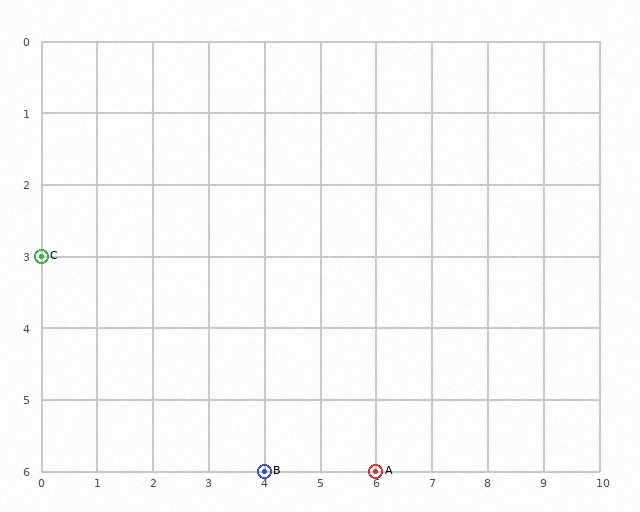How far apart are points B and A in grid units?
Points B and A are 2 columns apart.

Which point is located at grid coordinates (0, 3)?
Point C is at (0, 3).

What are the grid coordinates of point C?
Point C is at grid coordinates (0, 3).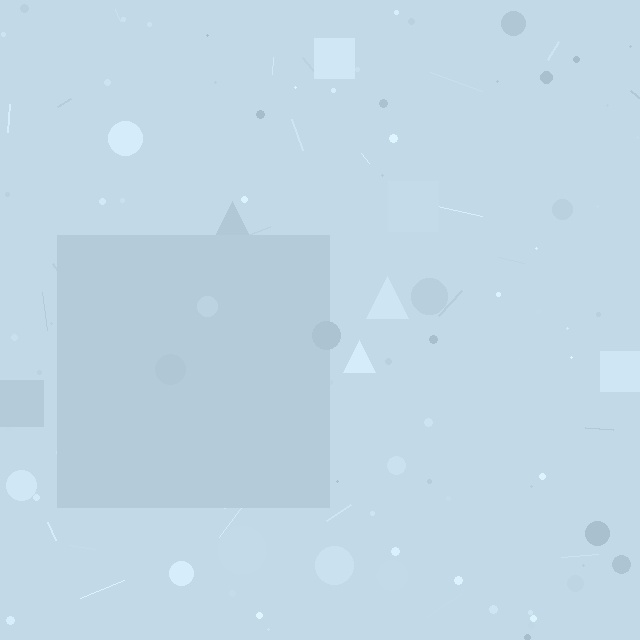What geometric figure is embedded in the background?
A square is embedded in the background.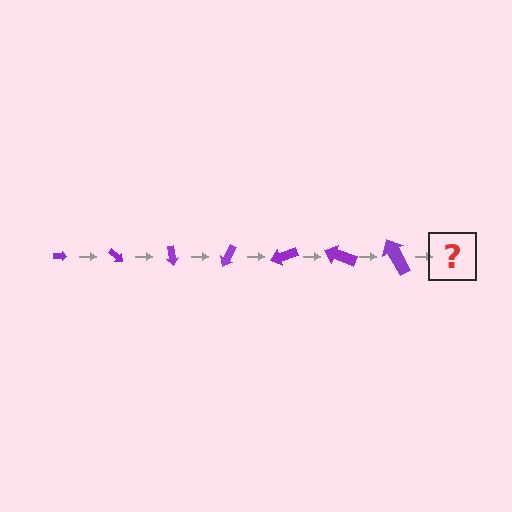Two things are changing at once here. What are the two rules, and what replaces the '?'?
The two rules are that the arrow grows larger each step and it rotates 40 degrees each step. The '?' should be an arrow, larger than the previous one and rotated 280 degrees from the start.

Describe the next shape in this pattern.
It should be an arrow, larger than the previous one and rotated 280 degrees from the start.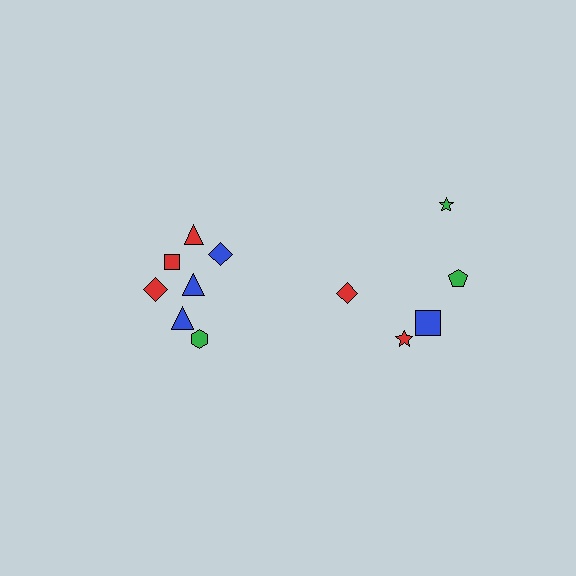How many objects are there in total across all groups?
There are 12 objects.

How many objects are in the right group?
There are 5 objects.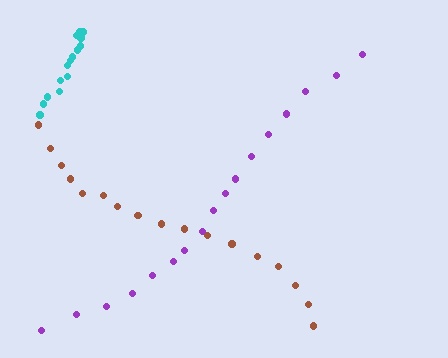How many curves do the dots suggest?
There are 3 distinct paths.